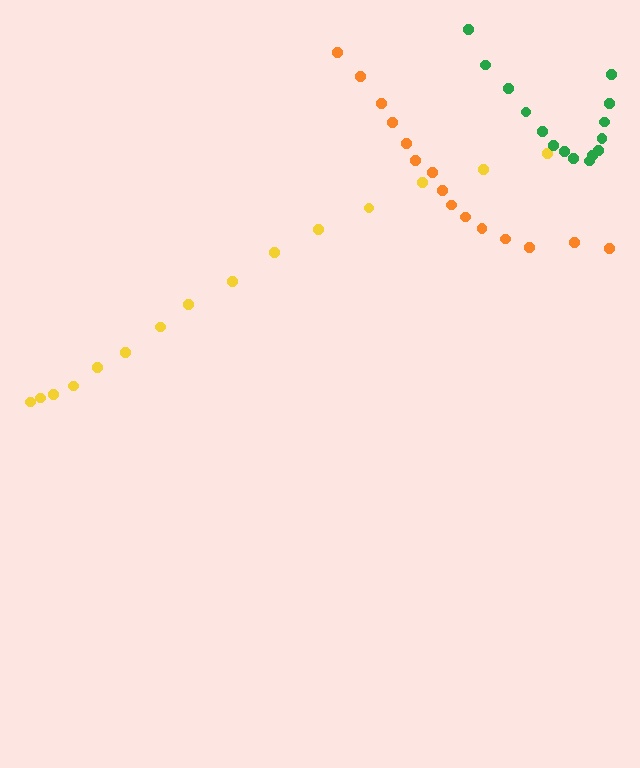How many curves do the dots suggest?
There are 3 distinct paths.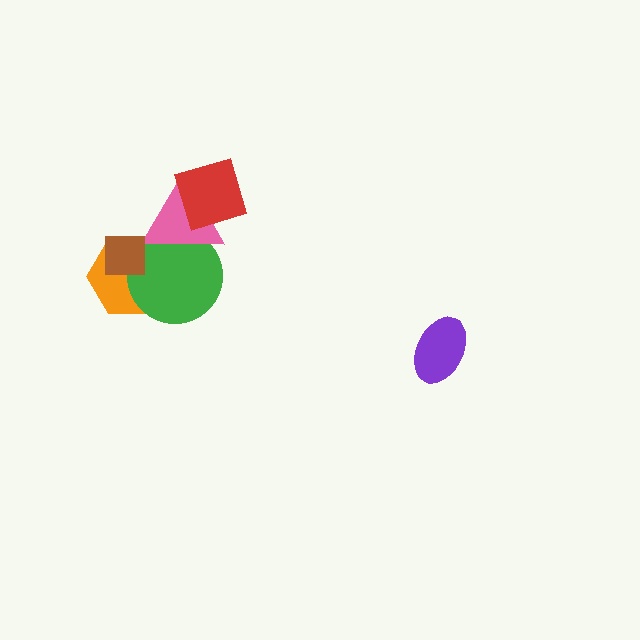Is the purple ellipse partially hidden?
No, no other shape covers it.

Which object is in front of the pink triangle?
The red diamond is in front of the pink triangle.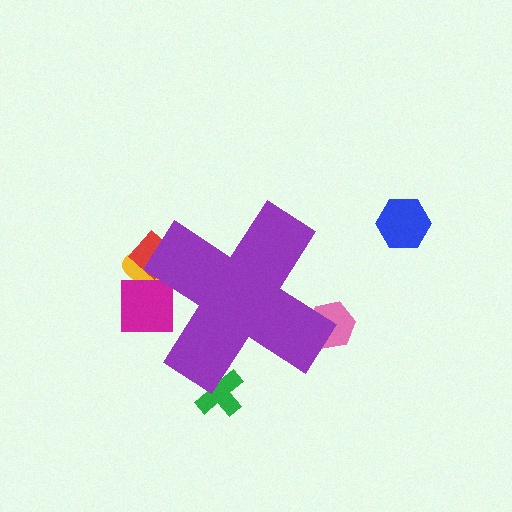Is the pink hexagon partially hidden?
Yes, the pink hexagon is partially hidden behind the purple cross.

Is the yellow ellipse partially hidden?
Yes, the yellow ellipse is partially hidden behind the purple cross.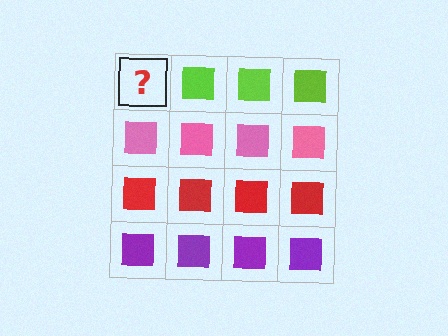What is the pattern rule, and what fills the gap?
The rule is that each row has a consistent color. The gap should be filled with a lime square.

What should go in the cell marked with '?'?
The missing cell should contain a lime square.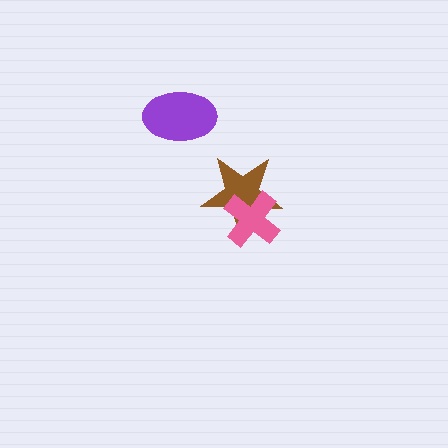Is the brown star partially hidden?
Yes, it is partially covered by another shape.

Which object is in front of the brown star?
The pink cross is in front of the brown star.